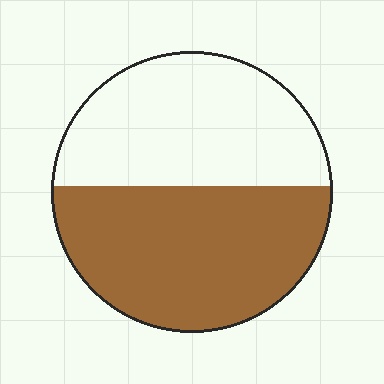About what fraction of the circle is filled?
About one half (1/2).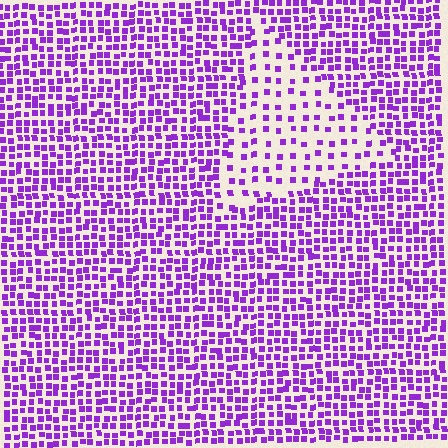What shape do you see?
I see a triangle.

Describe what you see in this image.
The image contains small purple elements arranged at two different densities. A triangle-shaped region is visible where the elements are less densely packed than the surrounding area.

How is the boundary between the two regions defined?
The boundary is defined by a change in element density (approximately 2.3x ratio). All elements are the same color, size, and shape.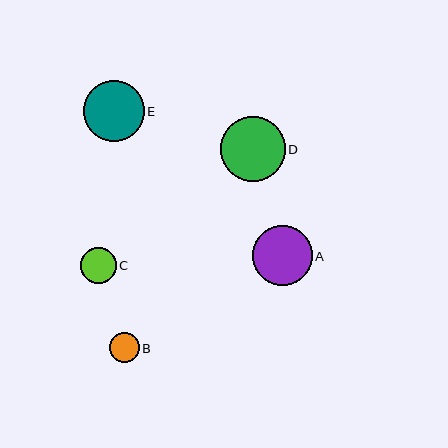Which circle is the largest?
Circle D is the largest with a size of approximately 65 pixels.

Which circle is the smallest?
Circle B is the smallest with a size of approximately 30 pixels.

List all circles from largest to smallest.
From largest to smallest: D, E, A, C, B.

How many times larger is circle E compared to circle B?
Circle E is approximately 2.1 times the size of circle B.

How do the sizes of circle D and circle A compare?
Circle D and circle A are approximately the same size.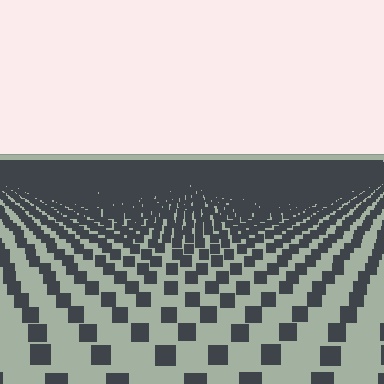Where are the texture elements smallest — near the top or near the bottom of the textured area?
Near the top.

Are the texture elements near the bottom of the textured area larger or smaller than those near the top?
Larger. Near the bottom, elements are closer to the viewer and appear at a bigger on-screen size.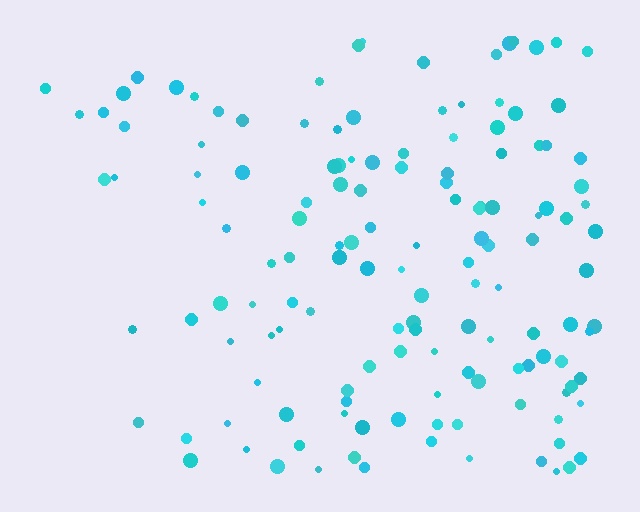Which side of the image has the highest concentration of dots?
The right.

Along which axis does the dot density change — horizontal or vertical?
Horizontal.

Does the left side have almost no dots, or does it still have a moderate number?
Still a moderate number, just noticeably fewer than the right.